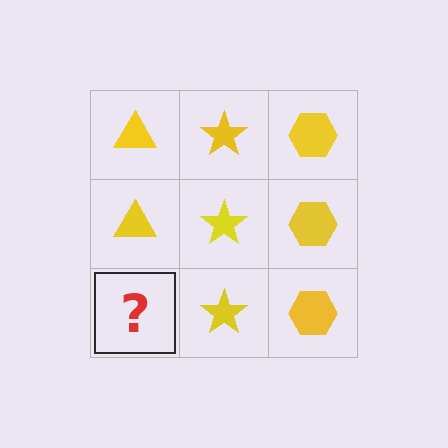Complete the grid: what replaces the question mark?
The question mark should be replaced with a yellow triangle.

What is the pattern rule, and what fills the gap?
The rule is that each column has a consistent shape. The gap should be filled with a yellow triangle.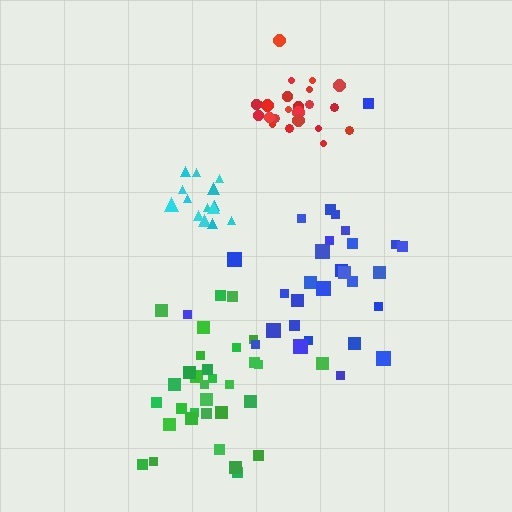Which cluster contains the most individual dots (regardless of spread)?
Green (32).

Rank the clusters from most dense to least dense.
red, cyan, green, blue.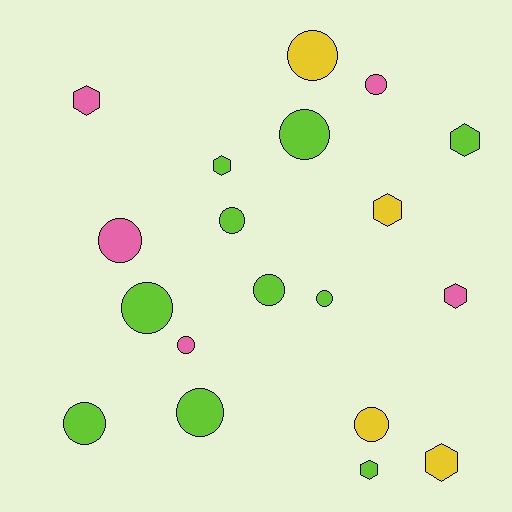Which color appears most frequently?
Lime, with 10 objects.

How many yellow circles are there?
There are 2 yellow circles.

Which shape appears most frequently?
Circle, with 12 objects.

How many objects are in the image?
There are 19 objects.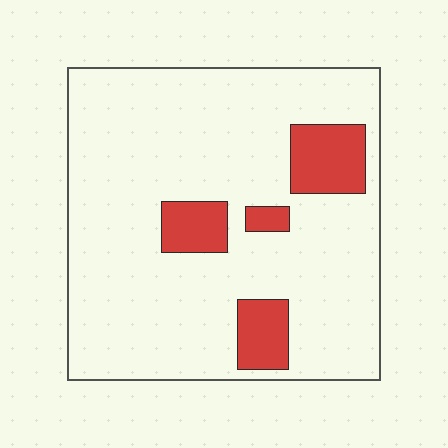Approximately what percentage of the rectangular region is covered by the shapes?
Approximately 15%.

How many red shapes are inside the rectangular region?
4.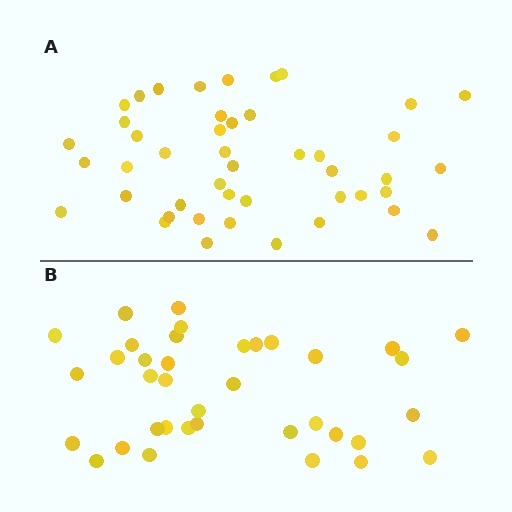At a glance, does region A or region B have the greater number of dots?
Region A (the top region) has more dots.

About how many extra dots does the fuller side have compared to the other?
Region A has roughly 8 or so more dots than region B.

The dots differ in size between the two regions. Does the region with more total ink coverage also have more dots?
No. Region B has more total ink coverage because its dots are larger, but region A actually contains more individual dots. Total area can be misleading — the number of items is what matters here.